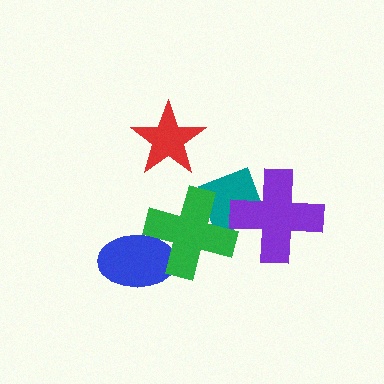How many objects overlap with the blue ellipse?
1 object overlaps with the blue ellipse.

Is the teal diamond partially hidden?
Yes, it is partially covered by another shape.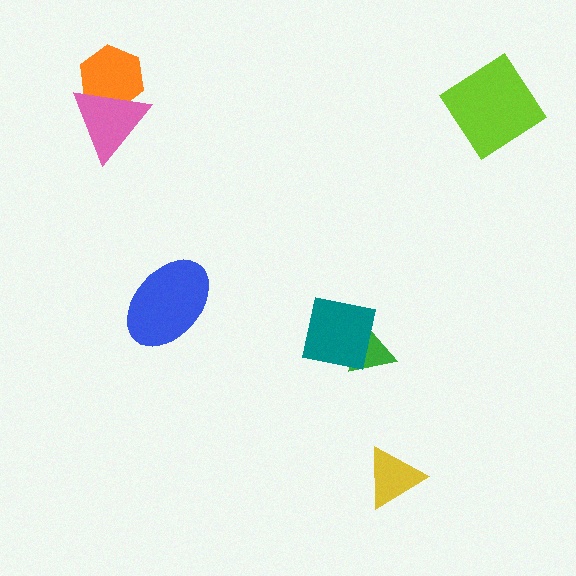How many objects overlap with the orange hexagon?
1 object overlaps with the orange hexagon.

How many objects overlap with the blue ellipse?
0 objects overlap with the blue ellipse.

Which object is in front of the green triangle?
The teal square is in front of the green triangle.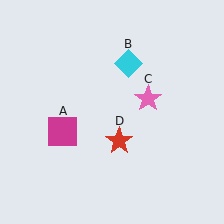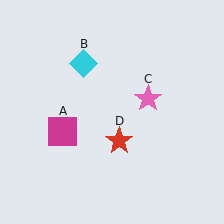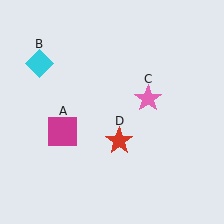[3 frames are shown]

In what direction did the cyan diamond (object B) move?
The cyan diamond (object B) moved left.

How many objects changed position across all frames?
1 object changed position: cyan diamond (object B).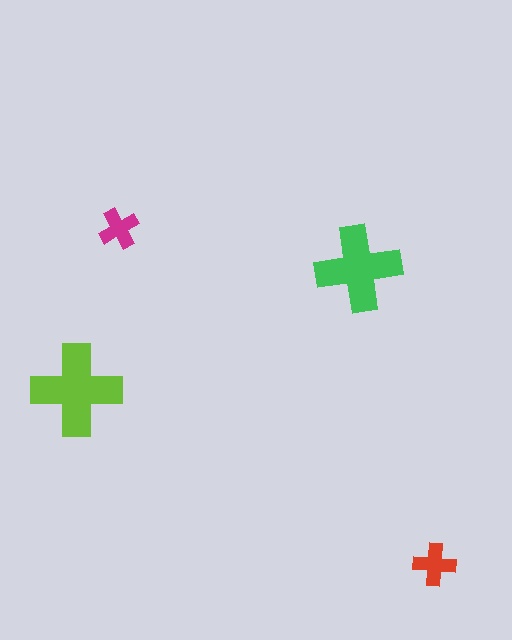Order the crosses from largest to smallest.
the lime one, the green one, the red one, the magenta one.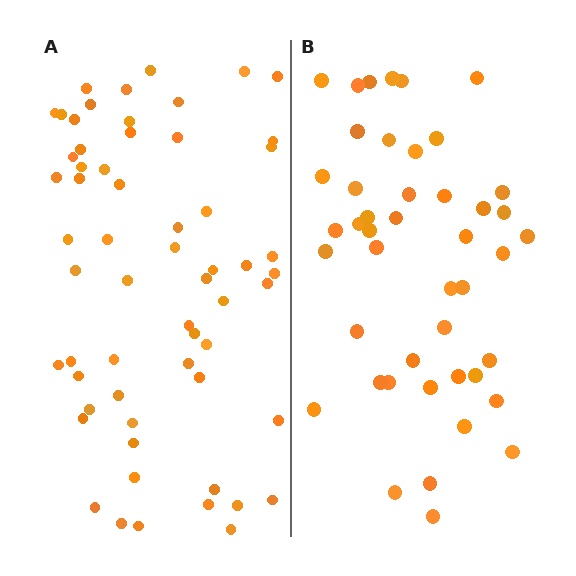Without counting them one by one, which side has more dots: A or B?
Region A (the left region) has more dots.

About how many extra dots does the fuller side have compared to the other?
Region A has approximately 15 more dots than region B.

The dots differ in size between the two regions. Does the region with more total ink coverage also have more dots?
No. Region B has more total ink coverage because its dots are larger, but region A actually contains more individual dots. Total area can be misleading — the number of items is what matters here.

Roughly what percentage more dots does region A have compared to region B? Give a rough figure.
About 35% more.